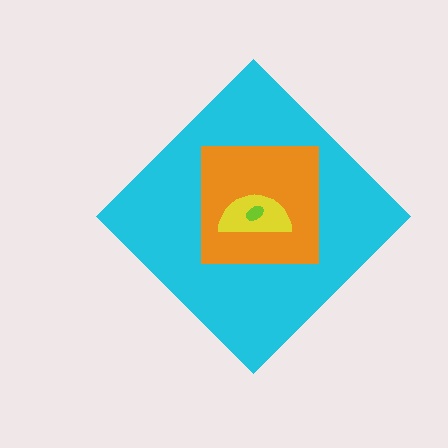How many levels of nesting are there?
4.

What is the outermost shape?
The cyan diamond.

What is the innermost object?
The lime ellipse.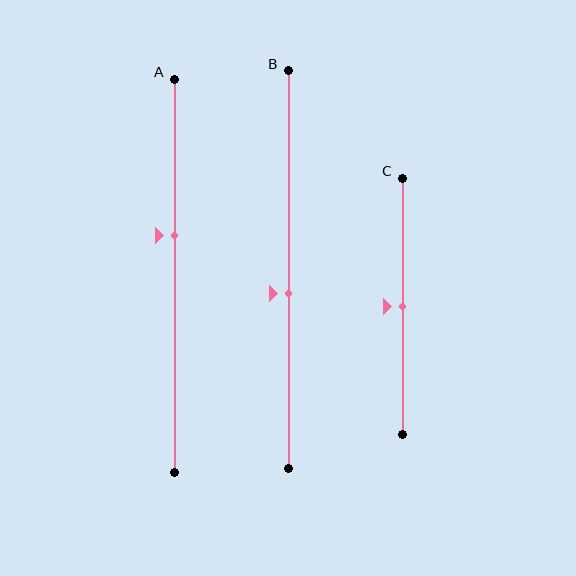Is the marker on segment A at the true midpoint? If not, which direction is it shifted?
No, the marker on segment A is shifted upward by about 10% of the segment length.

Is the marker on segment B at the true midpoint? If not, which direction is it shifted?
No, the marker on segment B is shifted downward by about 6% of the segment length.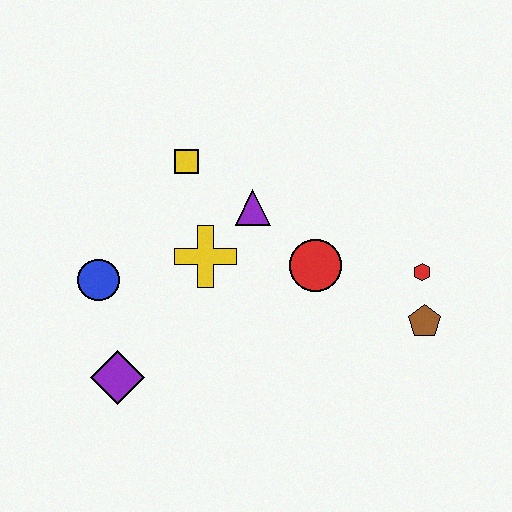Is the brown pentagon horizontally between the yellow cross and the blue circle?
No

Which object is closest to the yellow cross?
The purple triangle is closest to the yellow cross.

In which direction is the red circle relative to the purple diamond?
The red circle is to the right of the purple diamond.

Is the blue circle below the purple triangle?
Yes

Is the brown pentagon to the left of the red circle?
No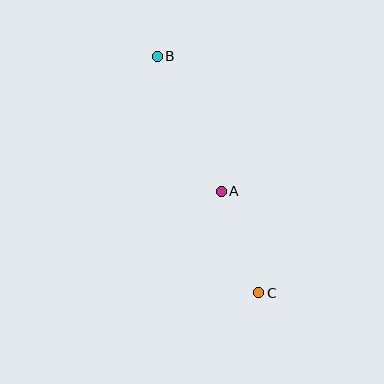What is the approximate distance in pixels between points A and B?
The distance between A and B is approximately 149 pixels.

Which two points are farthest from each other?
Points B and C are farthest from each other.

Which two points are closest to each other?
Points A and C are closest to each other.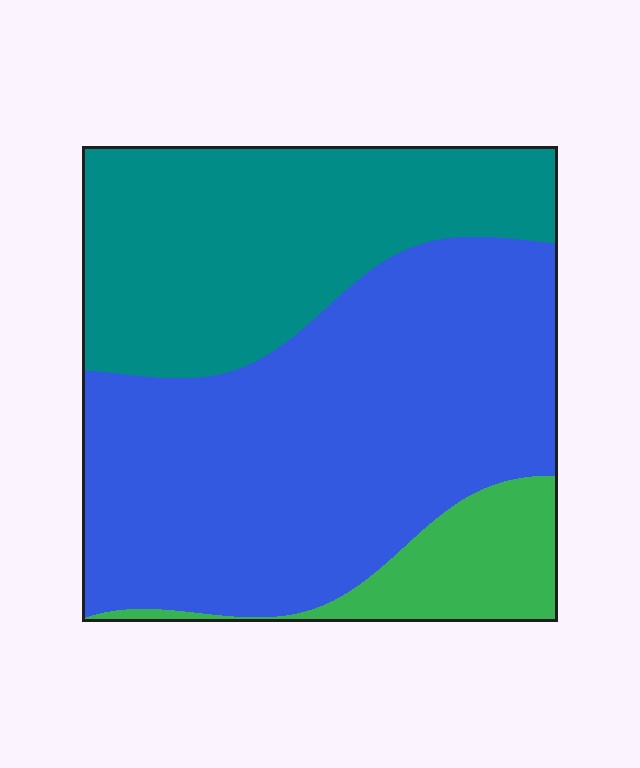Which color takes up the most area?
Blue, at roughly 55%.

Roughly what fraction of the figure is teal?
Teal takes up about one third (1/3) of the figure.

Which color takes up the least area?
Green, at roughly 10%.